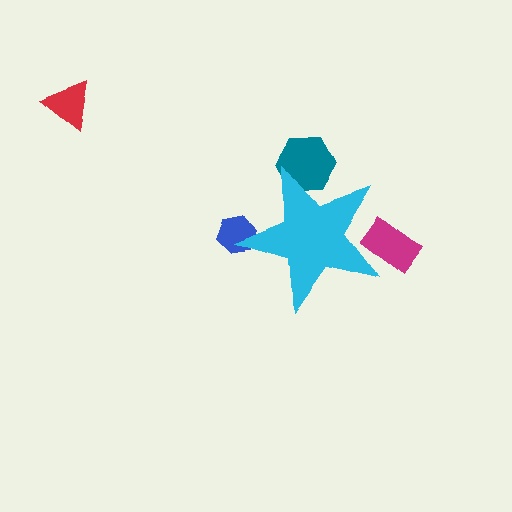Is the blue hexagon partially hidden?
Yes, the blue hexagon is partially hidden behind the cyan star.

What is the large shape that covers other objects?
A cyan star.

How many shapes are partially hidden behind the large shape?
3 shapes are partially hidden.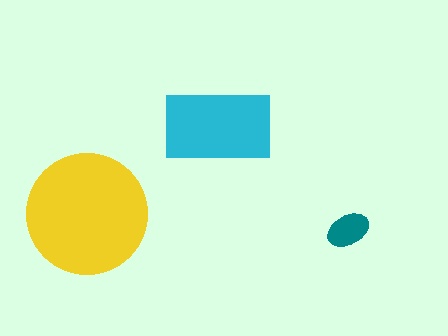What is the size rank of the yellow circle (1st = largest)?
1st.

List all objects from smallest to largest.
The teal ellipse, the cyan rectangle, the yellow circle.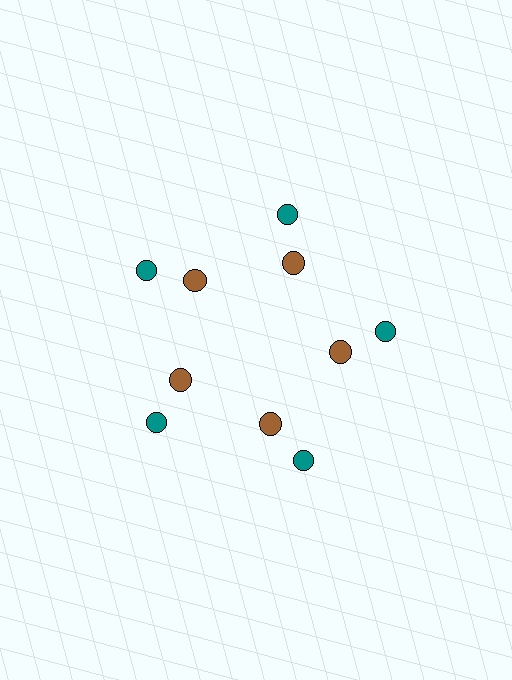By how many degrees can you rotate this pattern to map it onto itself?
The pattern maps onto itself every 72 degrees of rotation.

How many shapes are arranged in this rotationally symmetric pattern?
There are 10 shapes, arranged in 5 groups of 2.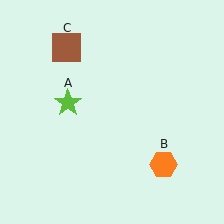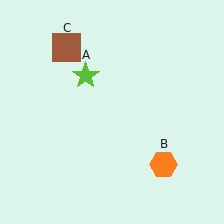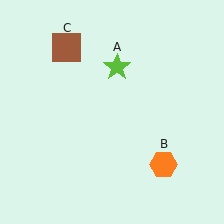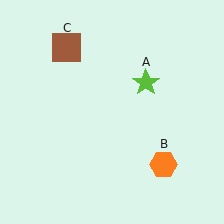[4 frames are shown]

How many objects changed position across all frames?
1 object changed position: lime star (object A).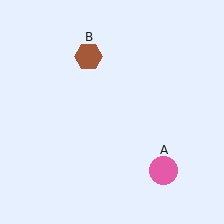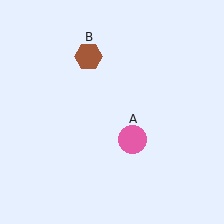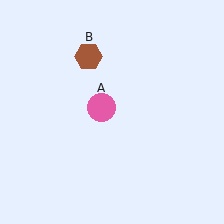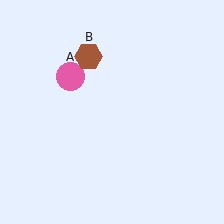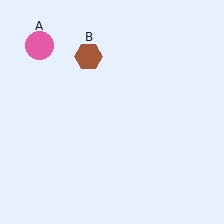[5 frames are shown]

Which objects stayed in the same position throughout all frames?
Brown hexagon (object B) remained stationary.